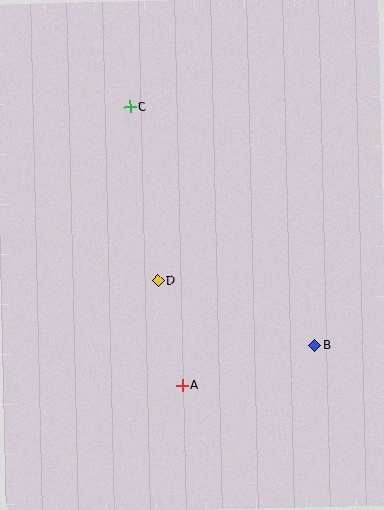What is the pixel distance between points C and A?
The distance between C and A is 283 pixels.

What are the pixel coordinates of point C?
Point C is at (130, 107).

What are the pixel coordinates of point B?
Point B is at (315, 345).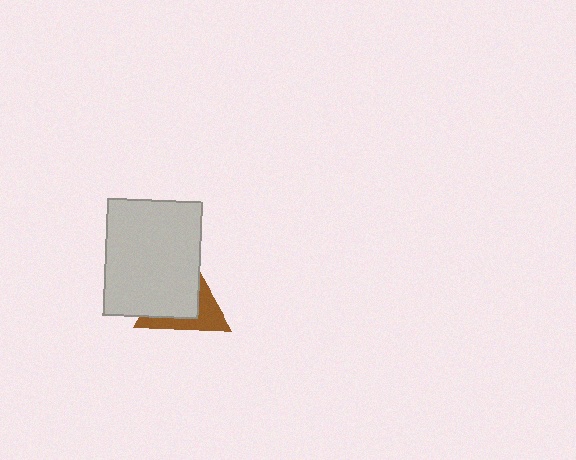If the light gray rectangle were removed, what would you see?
You would see the complete brown triangle.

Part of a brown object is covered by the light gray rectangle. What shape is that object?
It is a triangle.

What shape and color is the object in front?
The object in front is a light gray rectangle.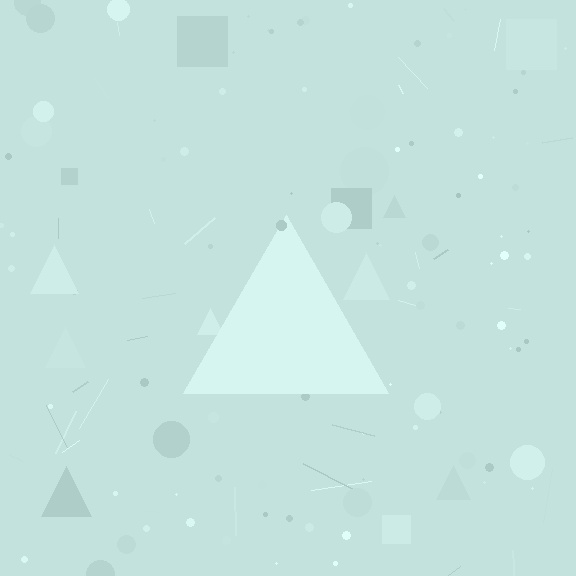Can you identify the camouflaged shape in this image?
The camouflaged shape is a triangle.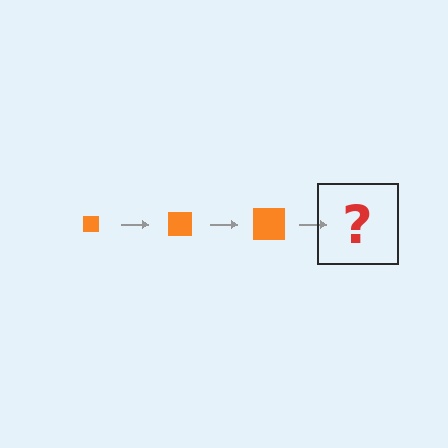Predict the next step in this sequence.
The next step is an orange square, larger than the previous one.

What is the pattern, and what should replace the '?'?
The pattern is that the square gets progressively larger each step. The '?' should be an orange square, larger than the previous one.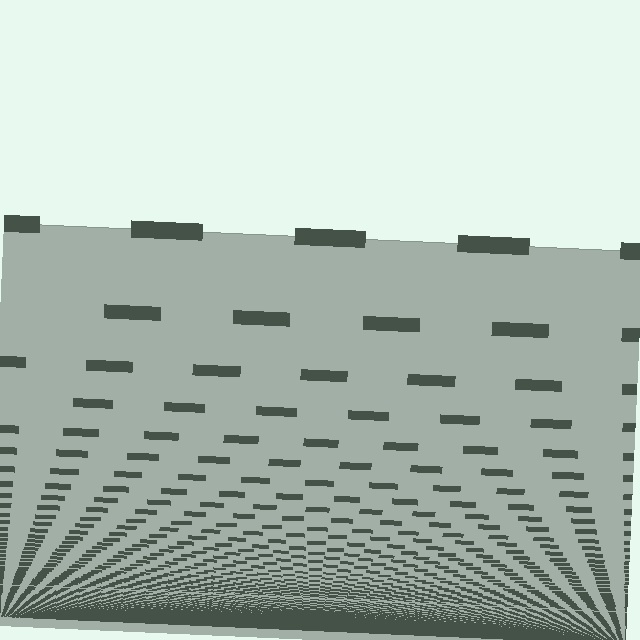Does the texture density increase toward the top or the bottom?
Density increases toward the bottom.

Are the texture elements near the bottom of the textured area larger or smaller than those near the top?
Smaller. The gradient is inverted — elements near the bottom are smaller and denser.